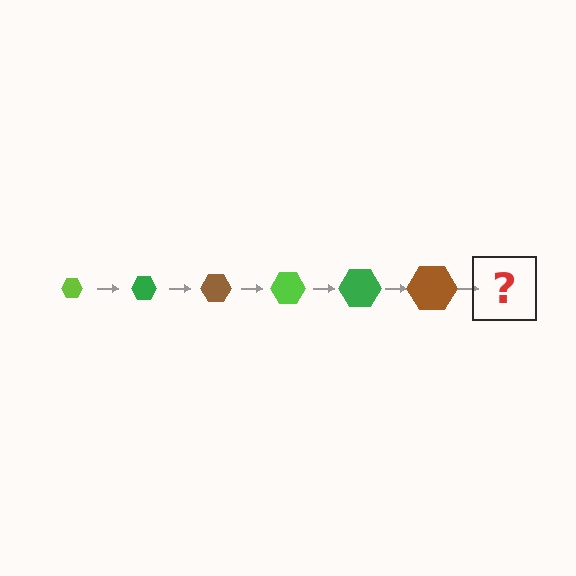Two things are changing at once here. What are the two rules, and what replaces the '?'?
The two rules are that the hexagon grows larger each step and the color cycles through lime, green, and brown. The '?' should be a lime hexagon, larger than the previous one.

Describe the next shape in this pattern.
It should be a lime hexagon, larger than the previous one.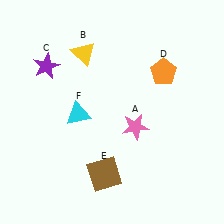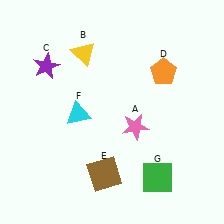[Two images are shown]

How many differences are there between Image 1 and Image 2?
There is 1 difference between the two images.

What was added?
A green square (G) was added in Image 2.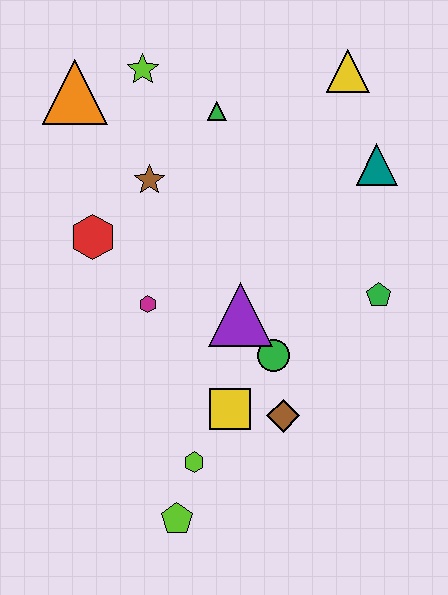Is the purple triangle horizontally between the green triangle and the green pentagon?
Yes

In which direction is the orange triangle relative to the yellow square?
The orange triangle is above the yellow square.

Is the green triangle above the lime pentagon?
Yes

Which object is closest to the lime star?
The orange triangle is closest to the lime star.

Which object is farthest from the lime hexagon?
The yellow triangle is farthest from the lime hexagon.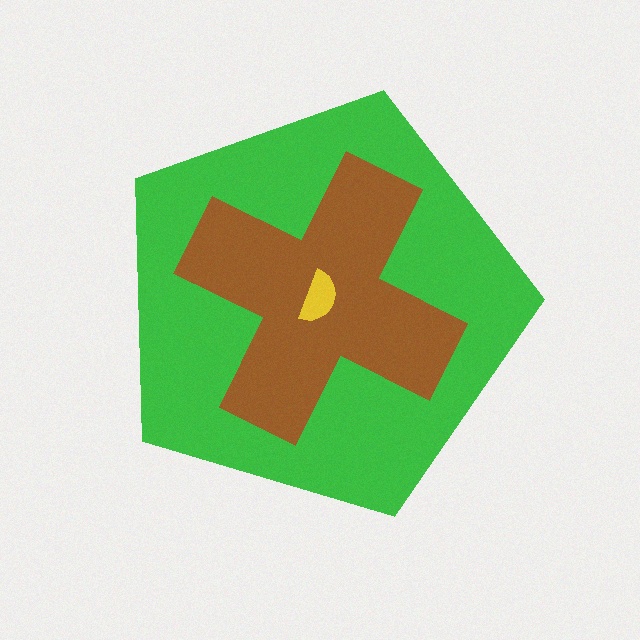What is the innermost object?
The yellow semicircle.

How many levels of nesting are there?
3.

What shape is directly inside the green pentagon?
The brown cross.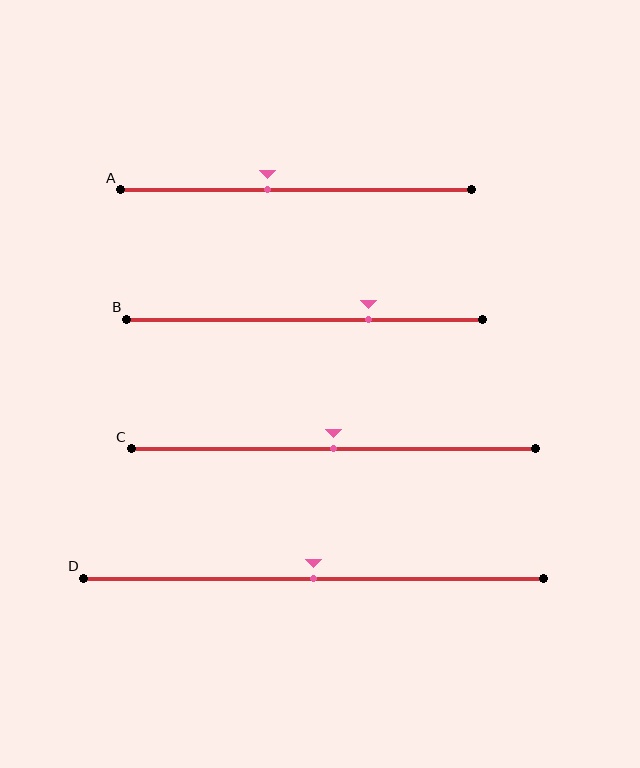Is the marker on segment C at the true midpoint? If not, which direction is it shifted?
Yes, the marker on segment C is at the true midpoint.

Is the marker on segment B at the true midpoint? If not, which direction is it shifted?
No, the marker on segment B is shifted to the right by about 18% of the segment length.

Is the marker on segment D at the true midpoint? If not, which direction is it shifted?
Yes, the marker on segment D is at the true midpoint.